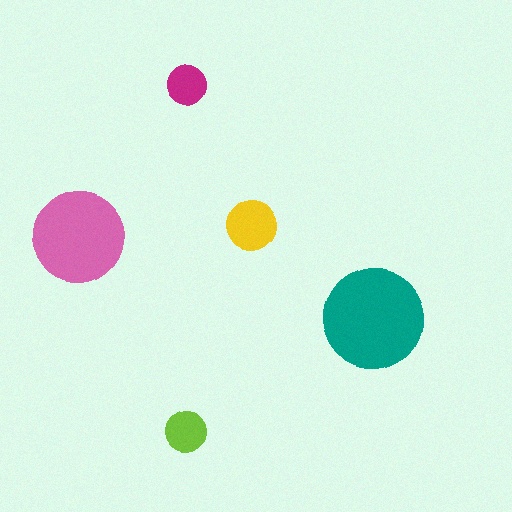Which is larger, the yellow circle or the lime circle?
The yellow one.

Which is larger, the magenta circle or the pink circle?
The pink one.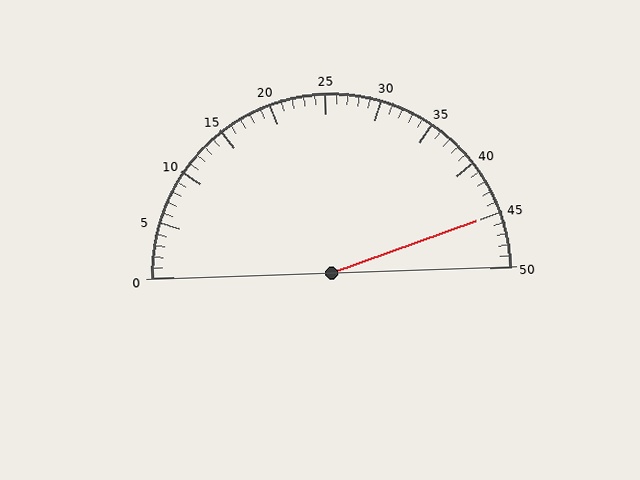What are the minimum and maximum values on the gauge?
The gauge ranges from 0 to 50.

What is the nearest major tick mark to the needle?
The nearest major tick mark is 45.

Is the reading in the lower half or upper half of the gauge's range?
The reading is in the upper half of the range (0 to 50).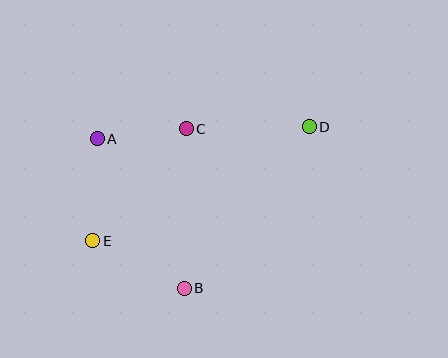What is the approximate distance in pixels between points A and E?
The distance between A and E is approximately 102 pixels.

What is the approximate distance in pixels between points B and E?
The distance between B and E is approximately 103 pixels.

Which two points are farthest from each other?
Points D and E are farthest from each other.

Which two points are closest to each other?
Points A and C are closest to each other.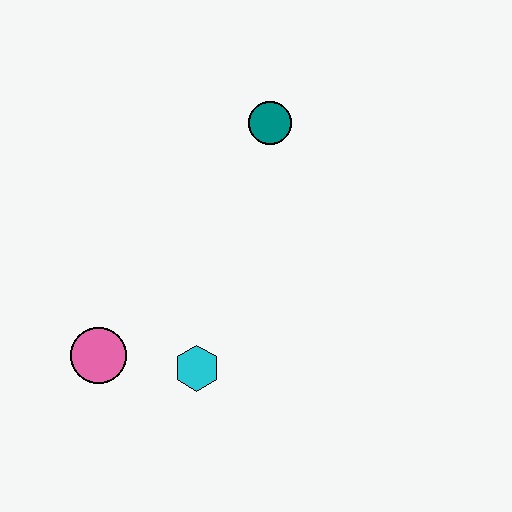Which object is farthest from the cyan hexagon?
The teal circle is farthest from the cyan hexagon.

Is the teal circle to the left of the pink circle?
No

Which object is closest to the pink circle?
The cyan hexagon is closest to the pink circle.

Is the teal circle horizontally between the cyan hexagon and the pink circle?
No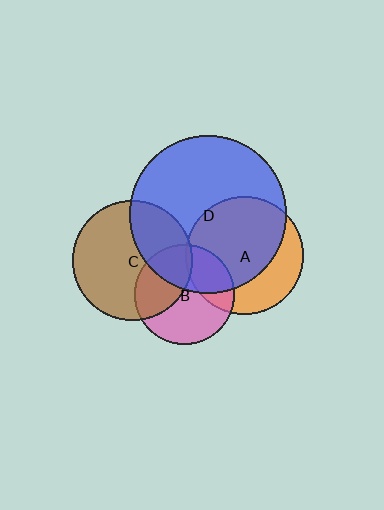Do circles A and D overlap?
Yes.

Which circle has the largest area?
Circle D (blue).